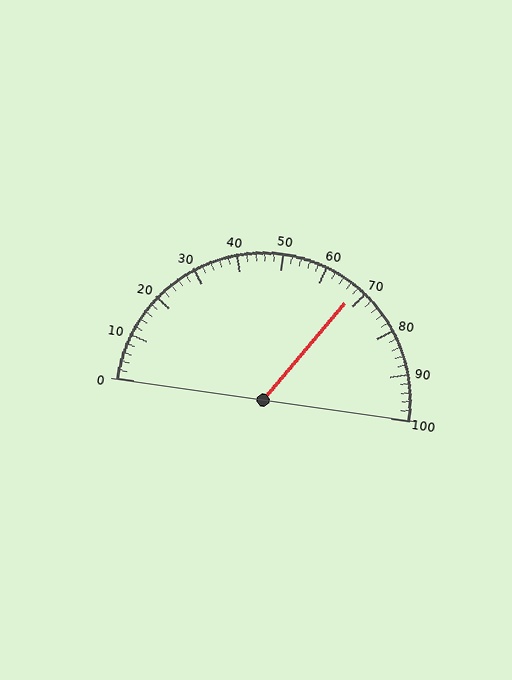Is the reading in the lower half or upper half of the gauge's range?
The reading is in the upper half of the range (0 to 100).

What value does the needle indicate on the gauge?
The needle indicates approximately 68.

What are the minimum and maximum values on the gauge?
The gauge ranges from 0 to 100.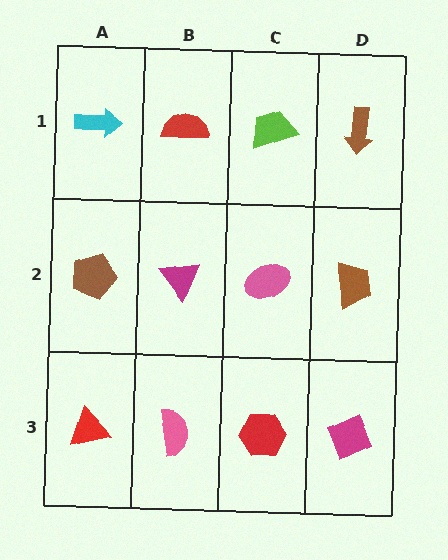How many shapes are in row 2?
4 shapes.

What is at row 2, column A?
A brown pentagon.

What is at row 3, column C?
A red hexagon.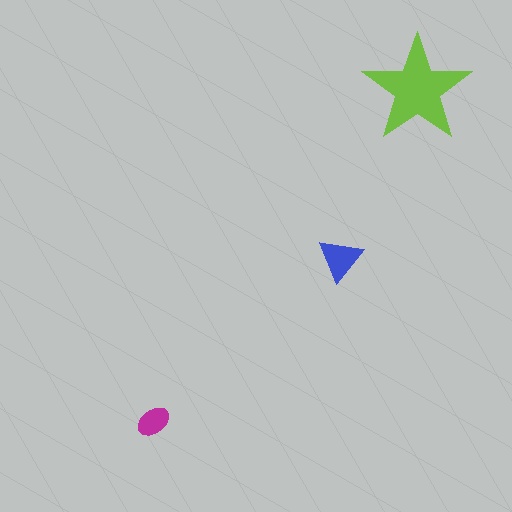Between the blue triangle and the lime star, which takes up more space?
The lime star.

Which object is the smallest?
The magenta ellipse.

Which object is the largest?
The lime star.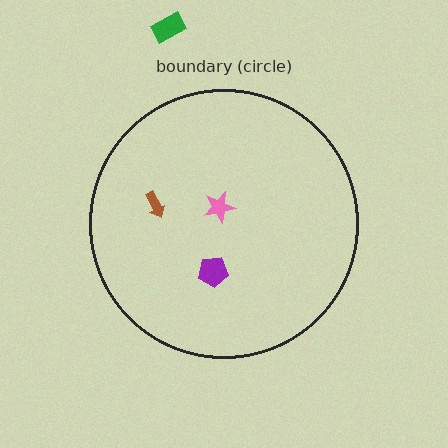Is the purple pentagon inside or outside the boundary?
Inside.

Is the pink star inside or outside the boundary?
Inside.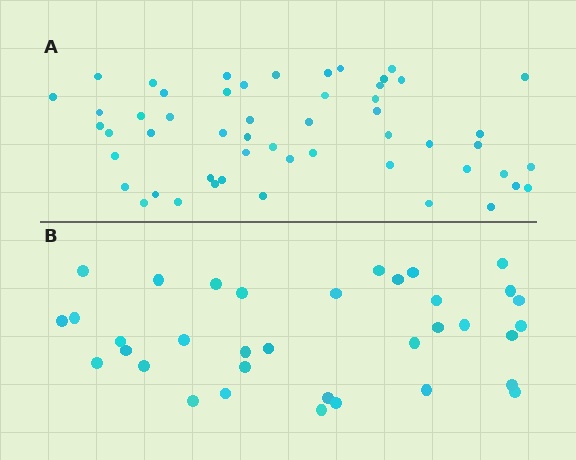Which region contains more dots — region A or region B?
Region A (the top region) has more dots.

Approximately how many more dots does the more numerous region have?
Region A has approximately 20 more dots than region B.